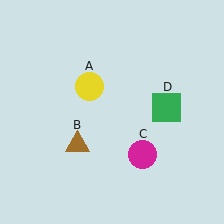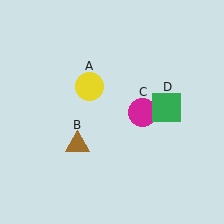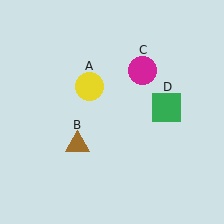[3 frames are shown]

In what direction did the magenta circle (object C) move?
The magenta circle (object C) moved up.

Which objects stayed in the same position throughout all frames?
Yellow circle (object A) and brown triangle (object B) and green square (object D) remained stationary.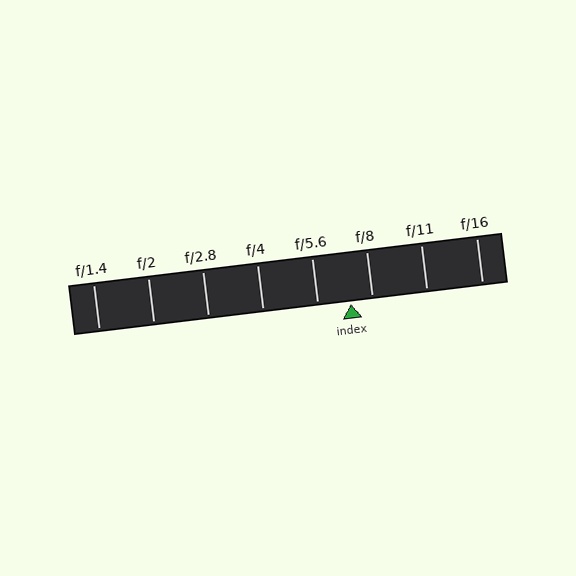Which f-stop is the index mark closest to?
The index mark is closest to f/8.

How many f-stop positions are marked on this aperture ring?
There are 8 f-stop positions marked.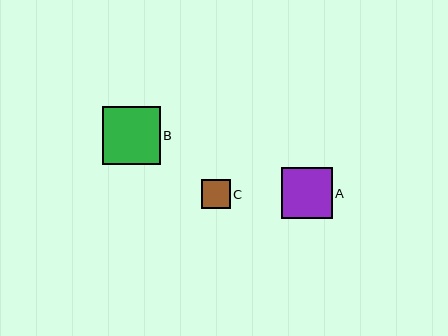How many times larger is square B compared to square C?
Square B is approximately 2.0 times the size of square C.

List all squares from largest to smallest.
From largest to smallest: B, A, C.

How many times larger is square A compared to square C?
Square A is approximately 1.7 times the size of square C.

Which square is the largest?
Square B is the largest with a size of approximately 58 pixels.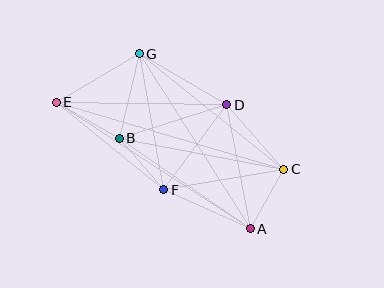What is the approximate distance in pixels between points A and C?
The distance between A and C is approximately 68 pixels.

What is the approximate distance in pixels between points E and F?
The distance between E and F is approximately 138 pixels.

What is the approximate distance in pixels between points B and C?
The distance between B and C is approximately 168 pixels.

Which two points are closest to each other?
Points B and F are closest to each other.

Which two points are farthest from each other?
Points C and E are farthest from each other.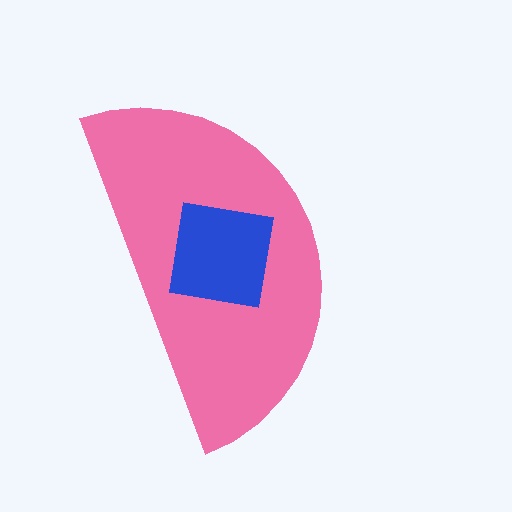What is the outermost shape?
The pink semicircle.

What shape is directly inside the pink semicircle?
The blue square.